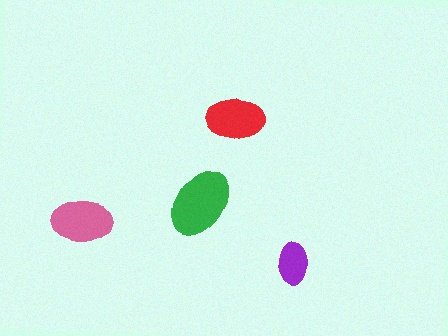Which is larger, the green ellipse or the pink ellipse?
The green one.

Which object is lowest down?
The purple ellipse is bottommost.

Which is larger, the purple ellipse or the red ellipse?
The red one.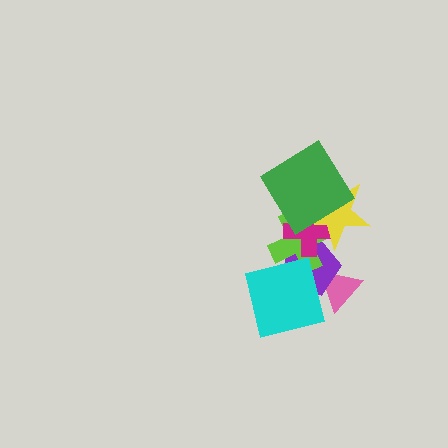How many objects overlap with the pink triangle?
2 objects overlap with the pink triangle.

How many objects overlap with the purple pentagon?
5 objects overlap with the purple pentagon.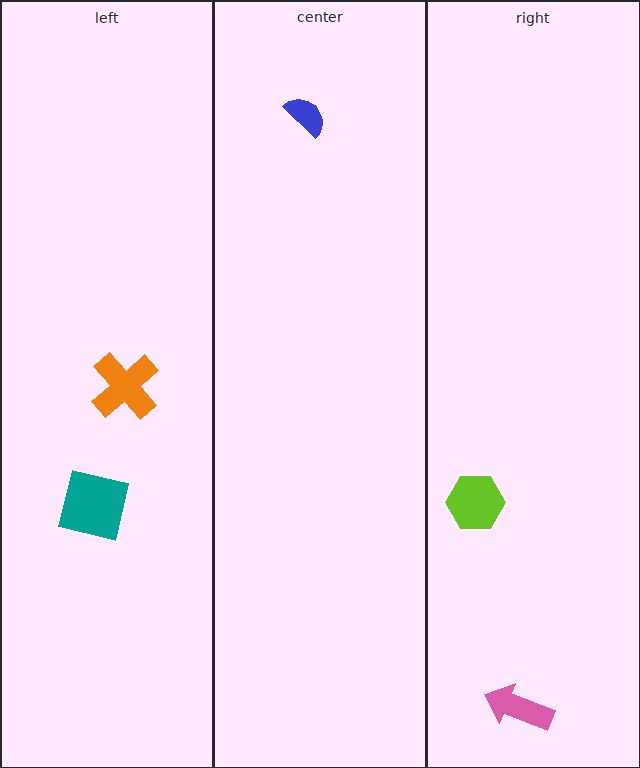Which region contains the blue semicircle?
The center region.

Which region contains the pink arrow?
The right region.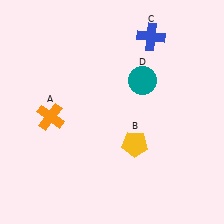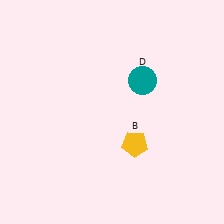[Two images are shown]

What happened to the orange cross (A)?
The orange cross (A) was removed in Image 2. It was in the bottom-left area of Image 1.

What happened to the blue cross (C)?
The blue cross (C) was removed in Image 2. It was in the top-right area of Image 1.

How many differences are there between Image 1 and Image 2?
There are 2 differences between the two images.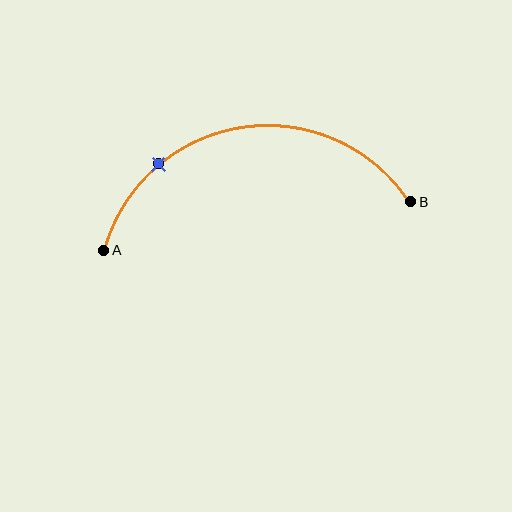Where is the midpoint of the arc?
The arc midpoint is the point on the curve farthest from the straight line joining A and B. It sits above that line.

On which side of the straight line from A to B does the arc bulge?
The arc bulges above the straight line connecting A and B.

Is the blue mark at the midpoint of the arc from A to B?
No. The blue mark lies on the arc but is closer to endpoint A. The arc midpoint would be at the point on the curve equidistant along the arc from both A and B.